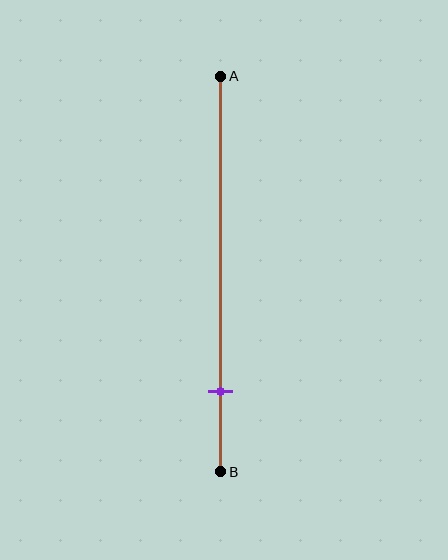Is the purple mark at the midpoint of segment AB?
No, the mark is at about 80% from A, not at the 50% midpoint.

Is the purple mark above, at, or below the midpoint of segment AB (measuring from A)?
The purple mark is below the midpoint of segment AB.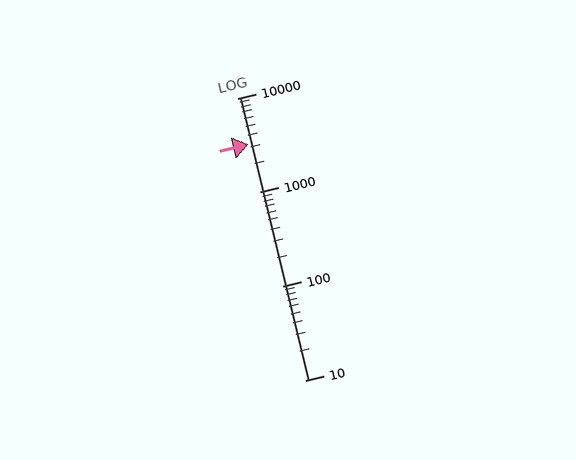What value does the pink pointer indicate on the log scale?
The pointer indicates approximately 3200.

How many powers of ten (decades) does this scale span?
The scale spans 3 decades, from 10 to 10000.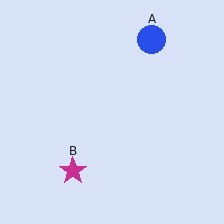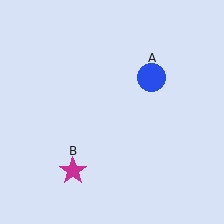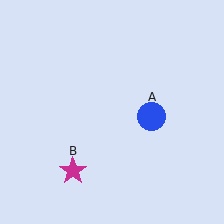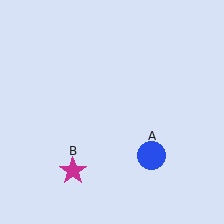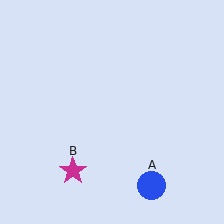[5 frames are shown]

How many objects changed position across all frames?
1 object changed position: blue circle (object A).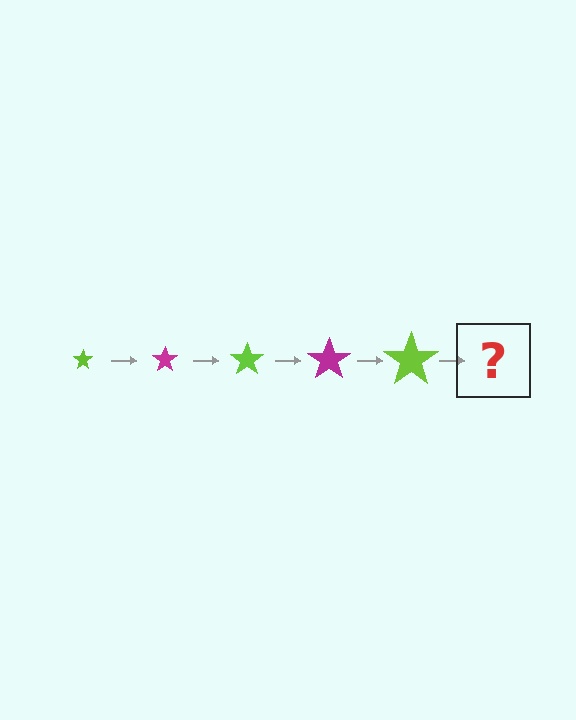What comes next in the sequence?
The next element should be a magenta star, larger than the previous one.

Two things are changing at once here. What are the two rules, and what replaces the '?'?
The two rules are that the star grows larger each step and the color cycles through lime and magenta. The '?' should be a magenta star, larger than the previous one.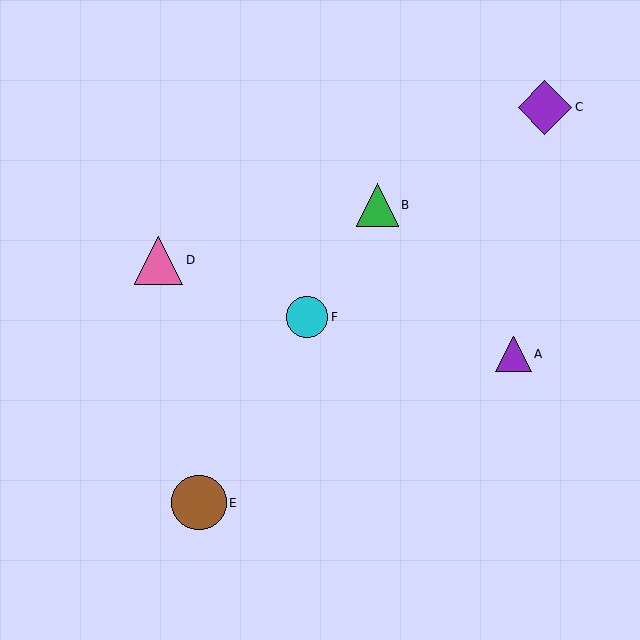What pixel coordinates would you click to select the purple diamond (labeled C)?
Click at (545, 107) to select the purple diamond C.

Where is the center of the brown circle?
The center of the brown circle is at (199, 503).